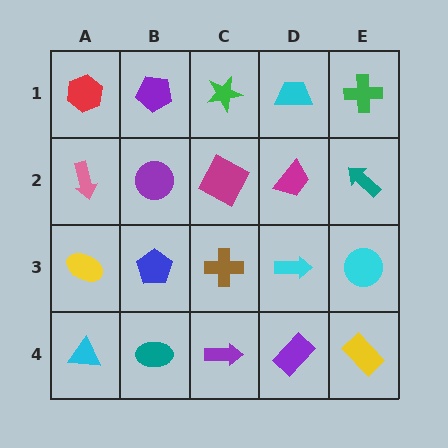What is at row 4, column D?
A purple rectangle.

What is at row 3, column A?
A yellow ellipse.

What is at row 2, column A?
A pink arrow.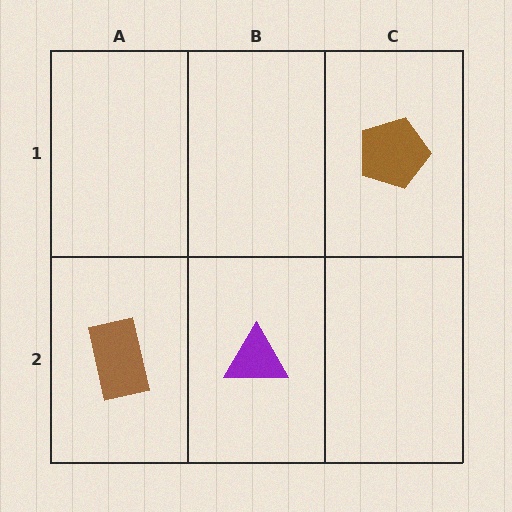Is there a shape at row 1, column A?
No, that cell is empty.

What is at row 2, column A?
A brown rectangle.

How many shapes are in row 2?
2 shapes.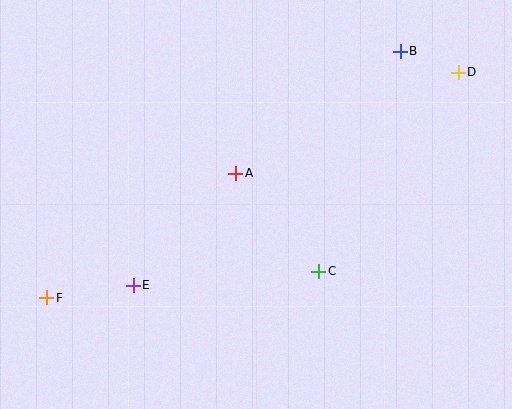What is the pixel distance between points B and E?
The distance between B and E is 355 pixels.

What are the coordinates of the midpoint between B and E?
The midpoint between B and E is at (267, 168).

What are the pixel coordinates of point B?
Point B is at (400, 51).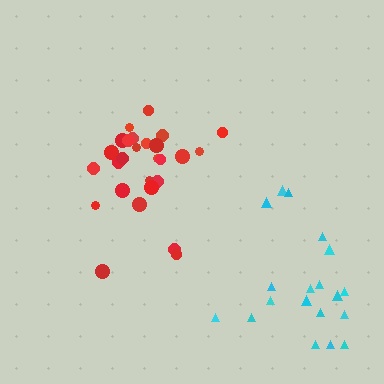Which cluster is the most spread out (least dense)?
Cyan.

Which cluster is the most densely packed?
Red.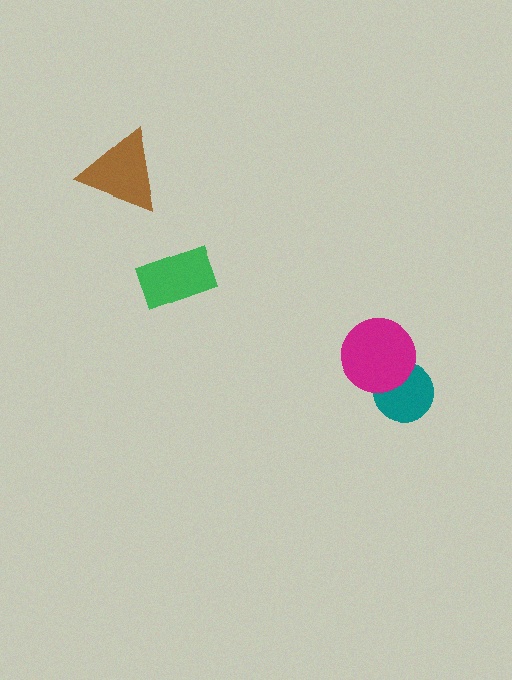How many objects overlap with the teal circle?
1 object overlaps with the teal circle.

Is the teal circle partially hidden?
Yes, it is partially covered by another shape.